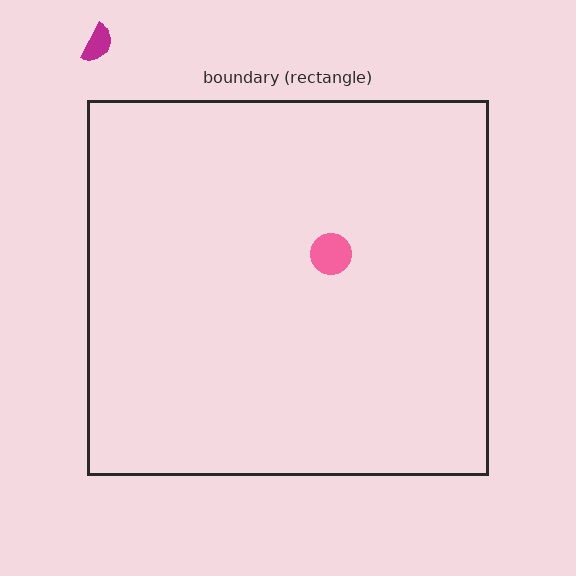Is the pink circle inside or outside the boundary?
Inside.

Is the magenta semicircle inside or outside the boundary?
Outside.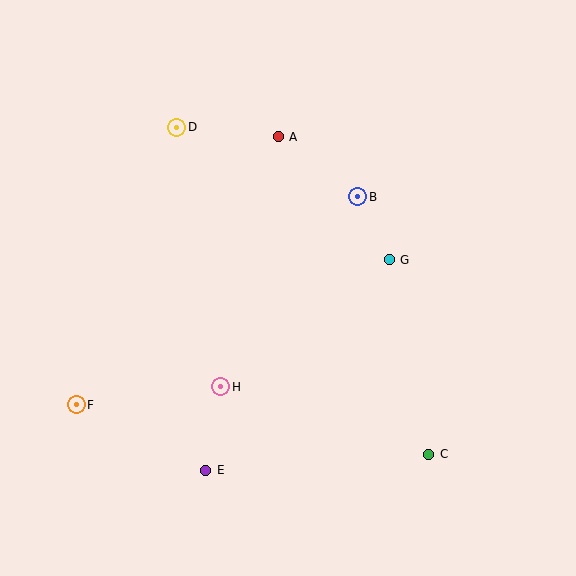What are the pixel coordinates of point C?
Point C is at (429, 454).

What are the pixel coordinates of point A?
Point A is at (278, 137).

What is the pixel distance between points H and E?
The distance between H and E is 85 pixels.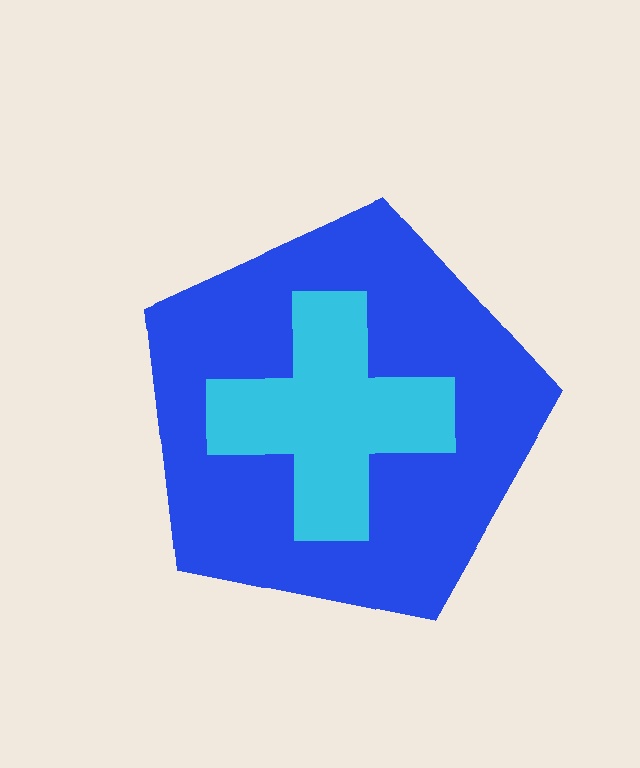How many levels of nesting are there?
2.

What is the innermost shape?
The cyan cross.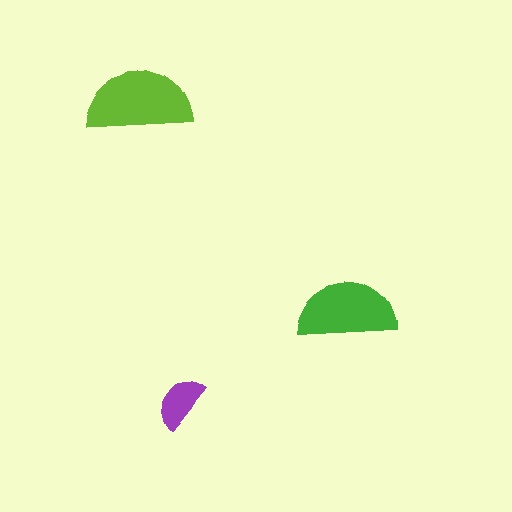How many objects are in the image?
There are 3 objects in the image.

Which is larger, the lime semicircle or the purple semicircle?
The lime one.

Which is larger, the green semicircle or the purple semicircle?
The green one.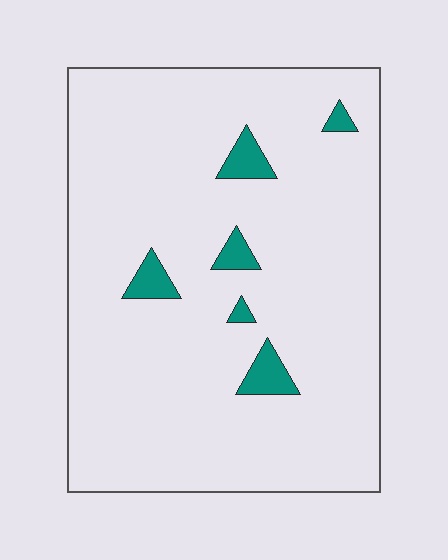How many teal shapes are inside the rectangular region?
6.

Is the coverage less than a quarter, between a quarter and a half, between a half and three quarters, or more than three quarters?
Less than a quarter.